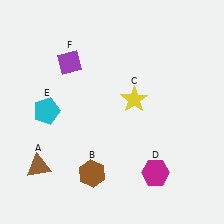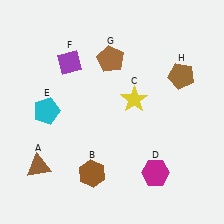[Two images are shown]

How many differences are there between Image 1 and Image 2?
There are 2 differences between the two images.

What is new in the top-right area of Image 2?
A brown pentagon (H) was added in the top-right area of Image 2.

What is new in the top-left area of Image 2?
A brown pentagon (G) was added in the top-left area of Image 2.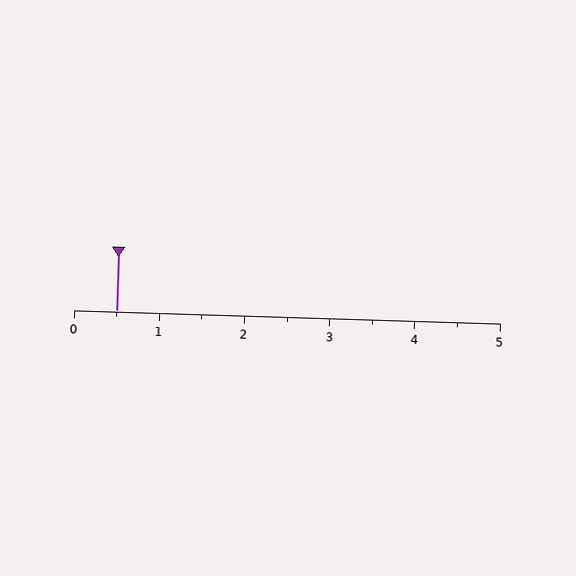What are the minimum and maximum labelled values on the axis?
The axis runs from 0 to 5.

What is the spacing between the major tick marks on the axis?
The major ticks are spaced 1 apart.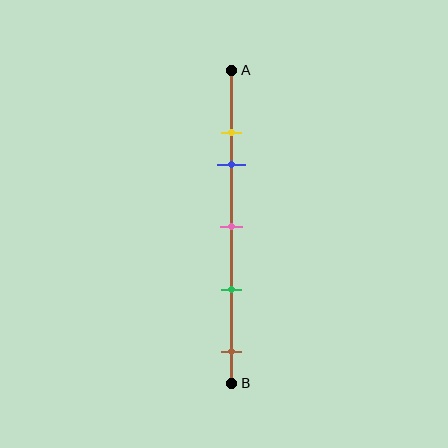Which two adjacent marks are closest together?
The yellow and blue marks are the closest adjacent pair.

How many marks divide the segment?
There are 5 marks dividing the segment.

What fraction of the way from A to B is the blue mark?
The blue mark is approximately 30% (0.3) of the way from A to B.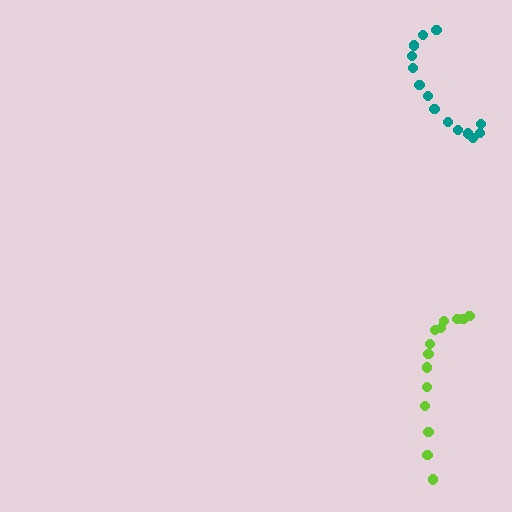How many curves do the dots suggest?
There are 2 distinct paths.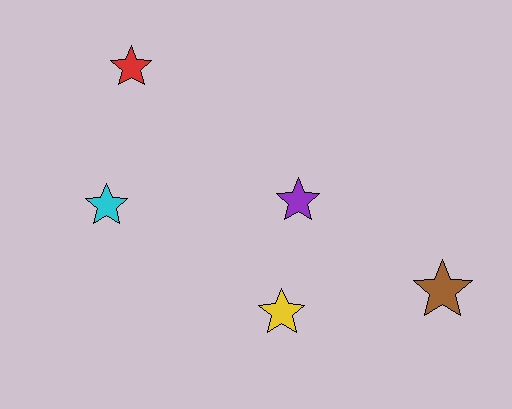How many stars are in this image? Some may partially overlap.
There are 5 stars.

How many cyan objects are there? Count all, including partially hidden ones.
There is 1 cyan object.